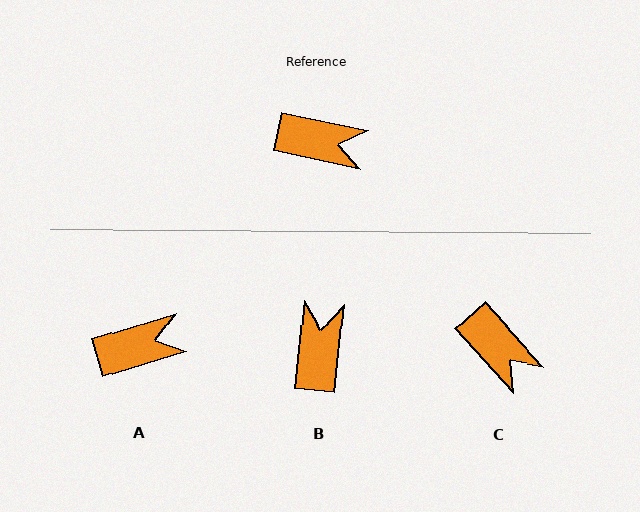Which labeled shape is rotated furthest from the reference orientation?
B, about 96 degrees away.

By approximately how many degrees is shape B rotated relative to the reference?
Approximately 96 degrees counter-clockwise.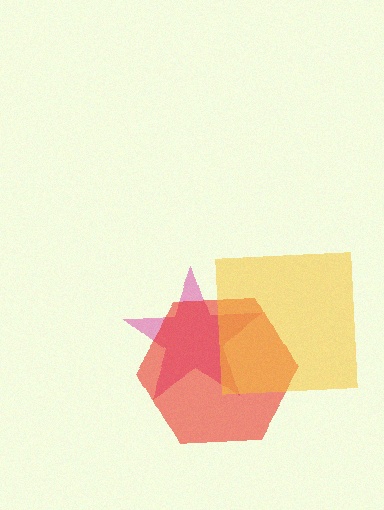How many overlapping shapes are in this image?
There are 3 overlapping shapes in the image.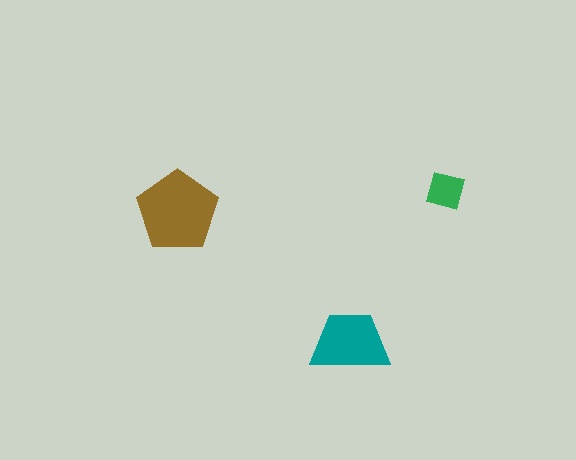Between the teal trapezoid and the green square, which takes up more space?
The teal trapezoid.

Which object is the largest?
The brown pentagon.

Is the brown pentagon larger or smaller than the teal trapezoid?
Larger.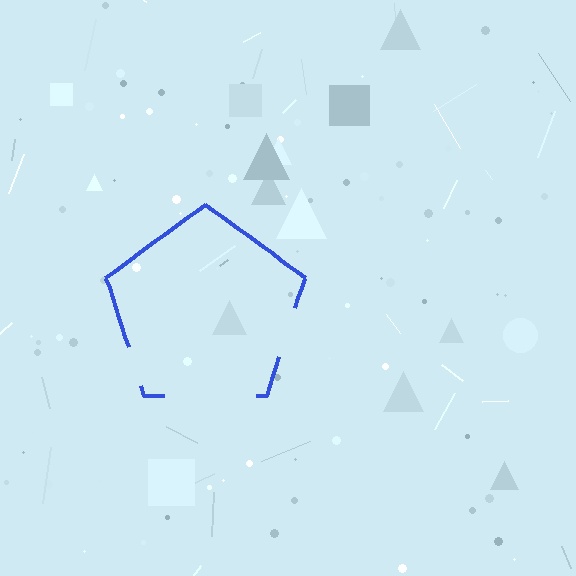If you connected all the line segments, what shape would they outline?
They would outline a pentagon.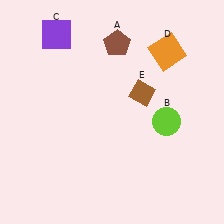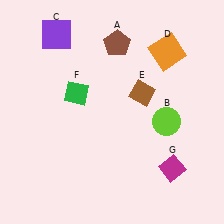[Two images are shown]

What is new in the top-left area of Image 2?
A green diamond (F) was added in the top-left area of Image 2.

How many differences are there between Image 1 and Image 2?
There are 2 differences between the two images.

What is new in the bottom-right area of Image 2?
A magenta diamond (G) was added in the bottom-right area of Image 2.